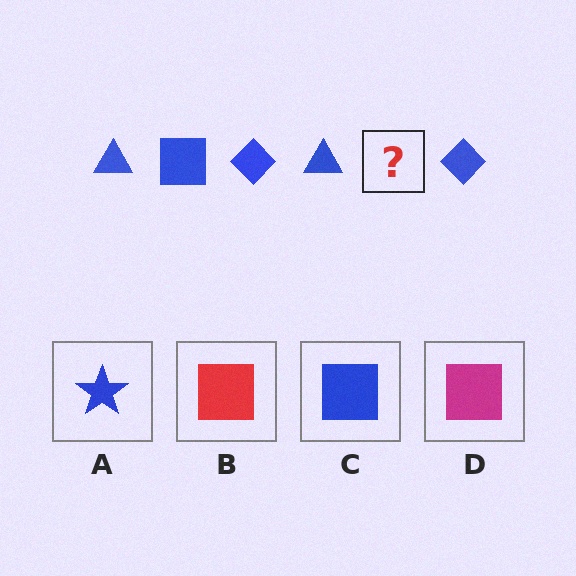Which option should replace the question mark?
Option C.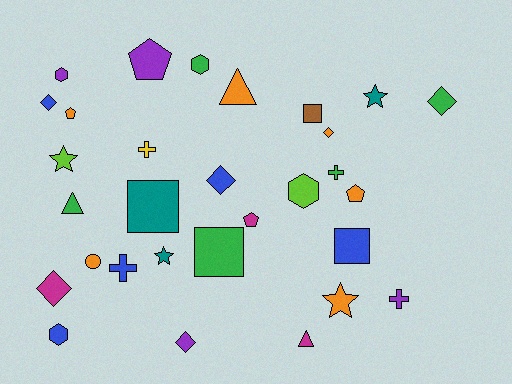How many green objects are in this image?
There are 5 green objects.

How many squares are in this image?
There are 4 squares.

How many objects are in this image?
There are 30 objects.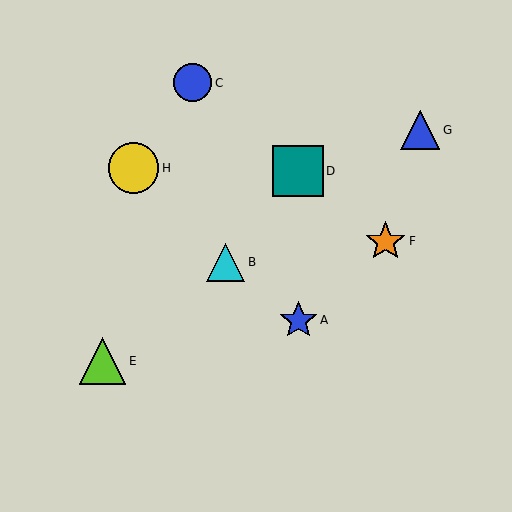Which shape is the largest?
The teal square (labeled D) is the largest.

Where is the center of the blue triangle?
The center of the blue triangle is at (420, 130).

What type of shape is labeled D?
Shape D is a teal square.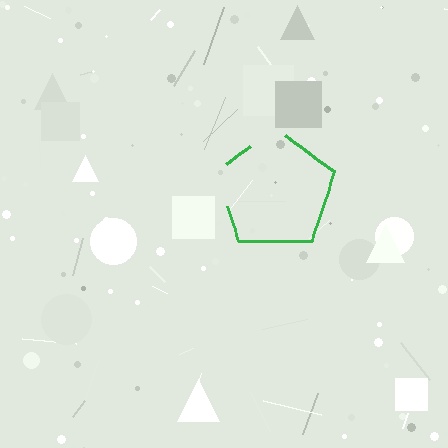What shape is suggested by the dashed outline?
The dashed outline suggests a pentagon.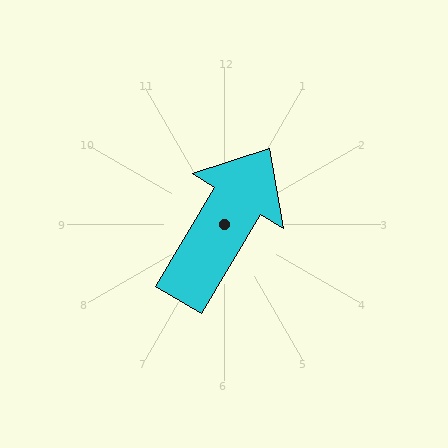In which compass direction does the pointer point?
Northeast.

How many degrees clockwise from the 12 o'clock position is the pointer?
Approximately 31 degrees.